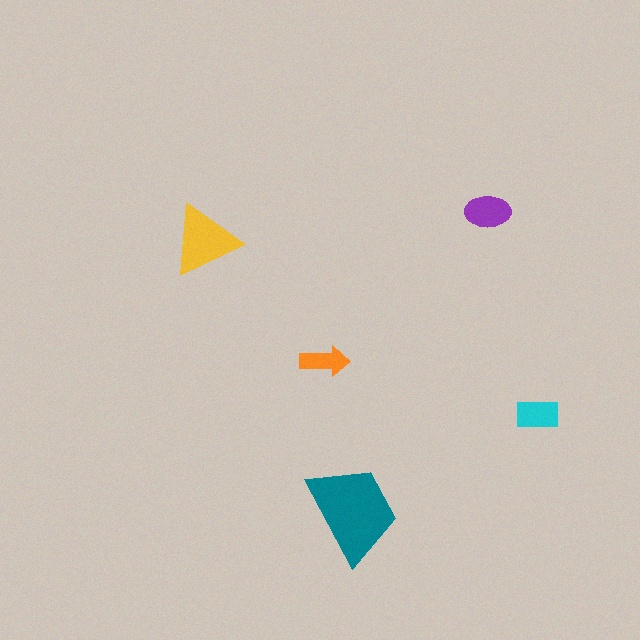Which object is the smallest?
The orange arrow.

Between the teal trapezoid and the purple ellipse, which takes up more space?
The teal trapezoid.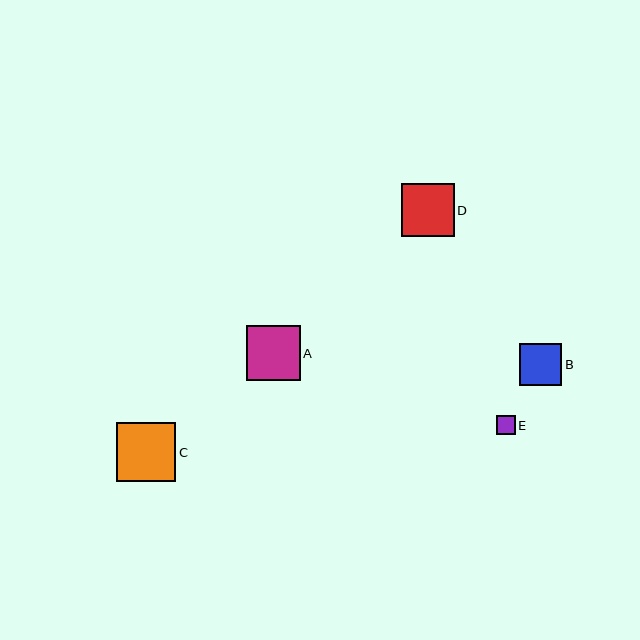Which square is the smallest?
Square E is the smallest with a size of approximately 19 pixels.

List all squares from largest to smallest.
From largest to smallest: C, A, D, B, E.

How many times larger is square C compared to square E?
Square C is approximately 3.1 times the size of square E.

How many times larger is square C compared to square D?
Square C is approximately 1.1 times the size of square D.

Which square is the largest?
Square C is the largest with a size of approximately 59 pixels.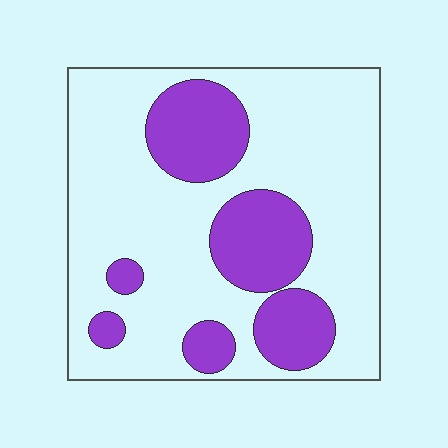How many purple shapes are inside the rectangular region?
6.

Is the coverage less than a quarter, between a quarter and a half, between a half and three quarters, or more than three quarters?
Between a quarter and a half.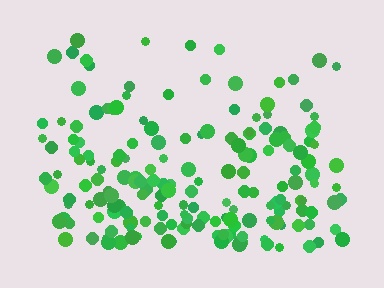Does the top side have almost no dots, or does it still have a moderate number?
Still a moderate number, just noticeably fewer than the bottom.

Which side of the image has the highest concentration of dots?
The bottom.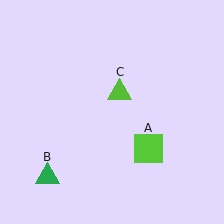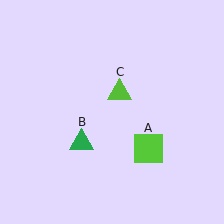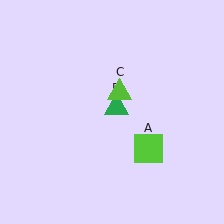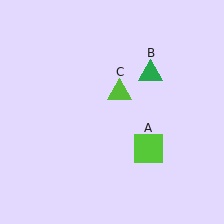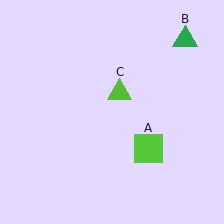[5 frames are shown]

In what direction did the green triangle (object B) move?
The green triangle (object B) moved up and to the right.